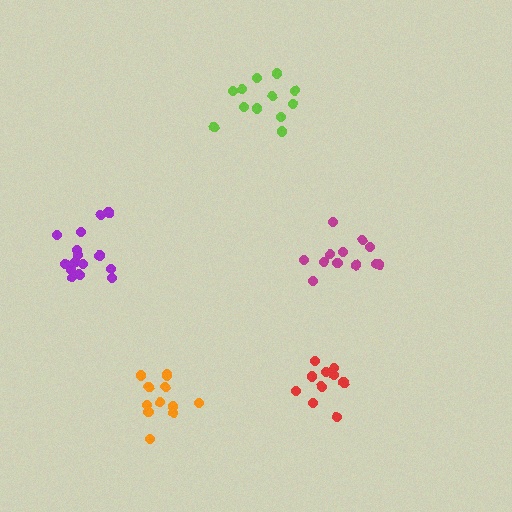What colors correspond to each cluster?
The clusters are colored: orange, purple, lime, magenta, red.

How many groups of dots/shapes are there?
There are 5 groups.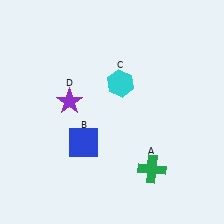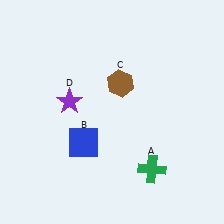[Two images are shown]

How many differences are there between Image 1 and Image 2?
There is 1 difference between the two images.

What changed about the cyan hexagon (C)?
In Image 1, C is cyan. In Image 2, it changed to brown.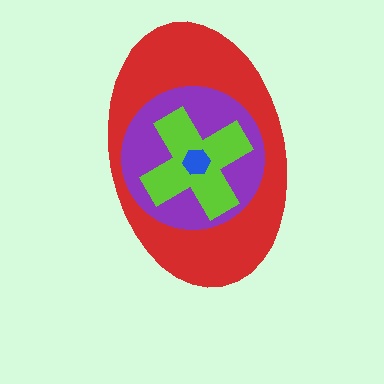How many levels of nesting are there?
4.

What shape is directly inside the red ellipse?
The purple circle.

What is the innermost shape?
The blue hexagon.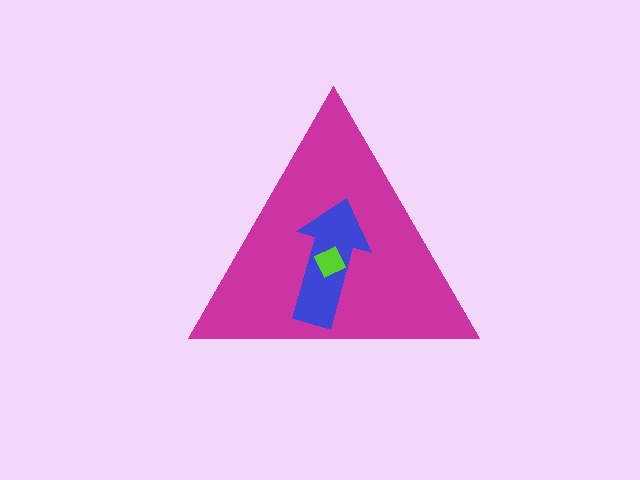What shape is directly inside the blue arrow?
The lime diamond.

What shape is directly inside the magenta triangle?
The blue arrow.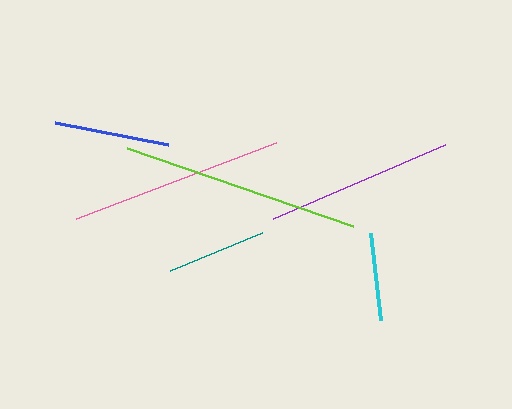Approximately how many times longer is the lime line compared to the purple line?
The lime line is approximately 1.3 times the length of the purple line.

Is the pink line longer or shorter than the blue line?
The pink line is longer than the blue line.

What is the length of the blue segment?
The blue segment is approximately 115 pixels long.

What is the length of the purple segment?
The purple segment is approximately 187 pixels long.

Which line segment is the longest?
The lime line is the longest at approximately 240 pixels.